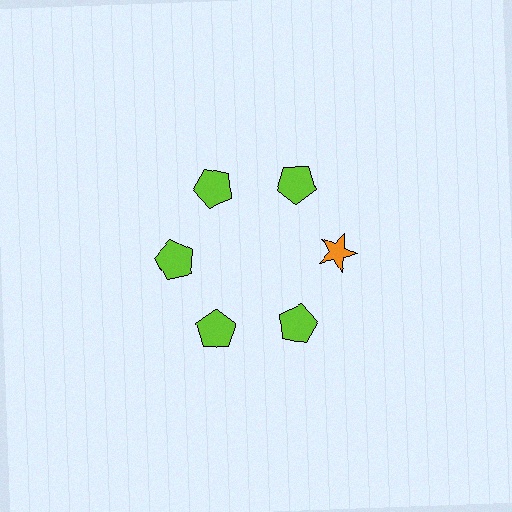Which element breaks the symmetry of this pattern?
The orange star at roughly the 3 o'clock position breaks the symmetry. All other shapes are lime pentagons.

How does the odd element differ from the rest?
It differs in both color (orange instead of lime) and shape (star instead of pentagon).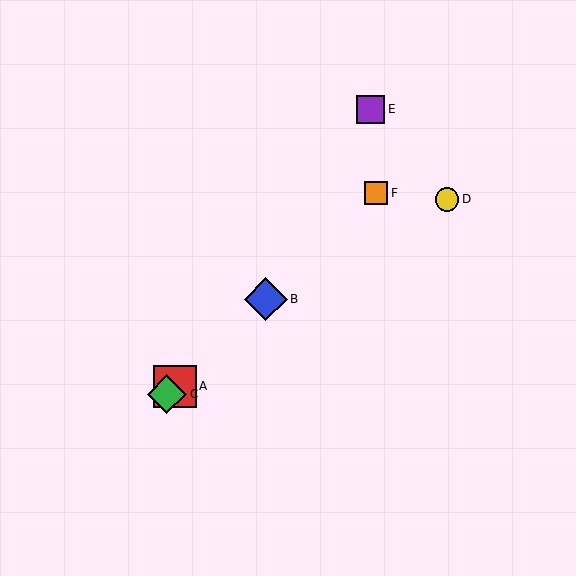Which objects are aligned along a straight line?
Objects A, B, C, F are aligned along a straight line.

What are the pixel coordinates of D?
Object D is at (447, 199).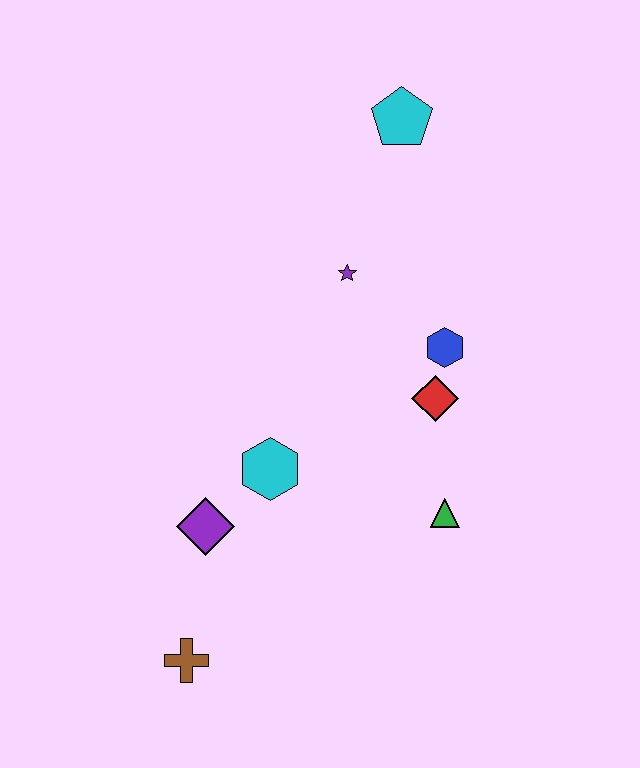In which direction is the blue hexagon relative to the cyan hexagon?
The blue hexagon is to the right of the cyan hexagon.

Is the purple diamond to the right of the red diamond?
No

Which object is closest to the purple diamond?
The cyan hexagon is closest to the purple diamond.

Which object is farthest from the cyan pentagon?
The brown cross is farthest from the cyan pentagon.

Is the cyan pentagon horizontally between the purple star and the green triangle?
Yes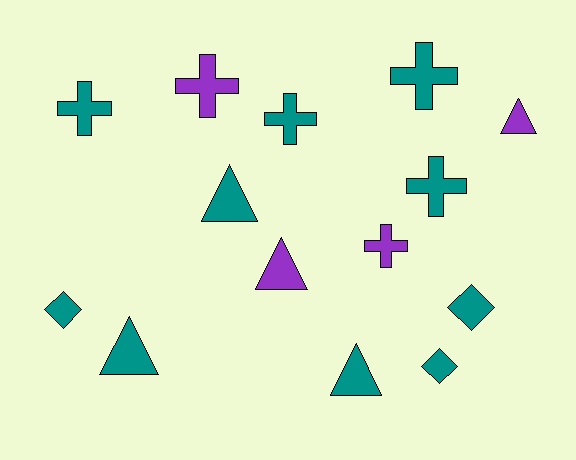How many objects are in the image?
There are 14 objects.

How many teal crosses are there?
There are 4 teal crosses.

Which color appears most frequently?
Teal, with 10 objects.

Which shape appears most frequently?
Cross, with 6 objects.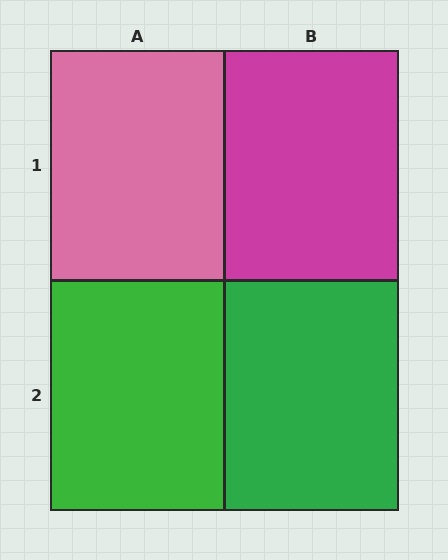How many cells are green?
2 cells are green.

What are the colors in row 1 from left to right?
Pink, magenta.